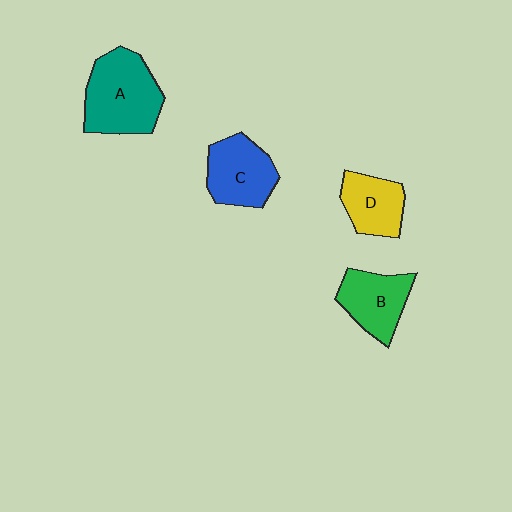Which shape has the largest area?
Shape A (teal).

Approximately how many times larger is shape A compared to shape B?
Approximately 1.5 times.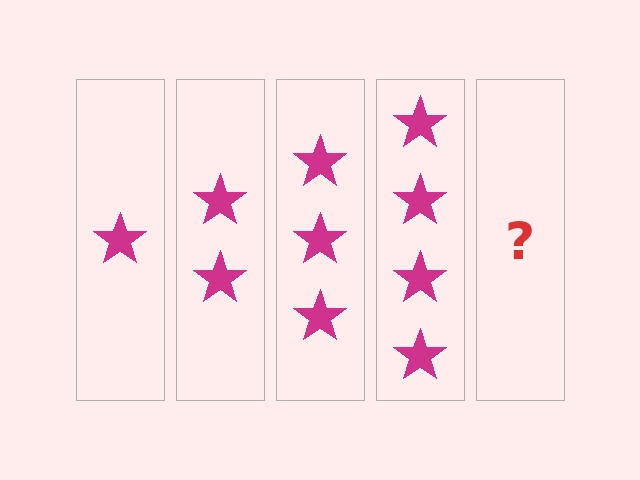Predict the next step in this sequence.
The next step is 5 stars.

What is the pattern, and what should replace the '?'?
The pattern is that each step adds one more star. The '?' should be 5 stars.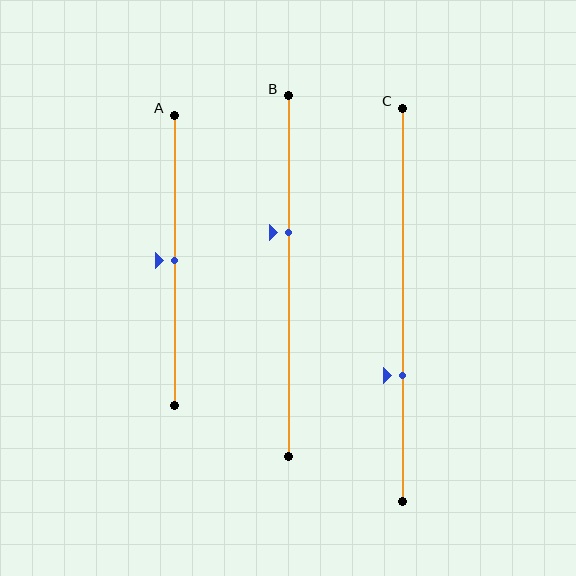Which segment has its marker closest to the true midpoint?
Segment A has its marker closest to the true midpoint.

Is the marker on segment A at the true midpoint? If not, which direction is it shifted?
Yes, the marker on segment A is at the true midpoint.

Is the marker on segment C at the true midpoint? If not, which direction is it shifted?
No, the marker on segment C is shifted downward by about 18% of the segment length.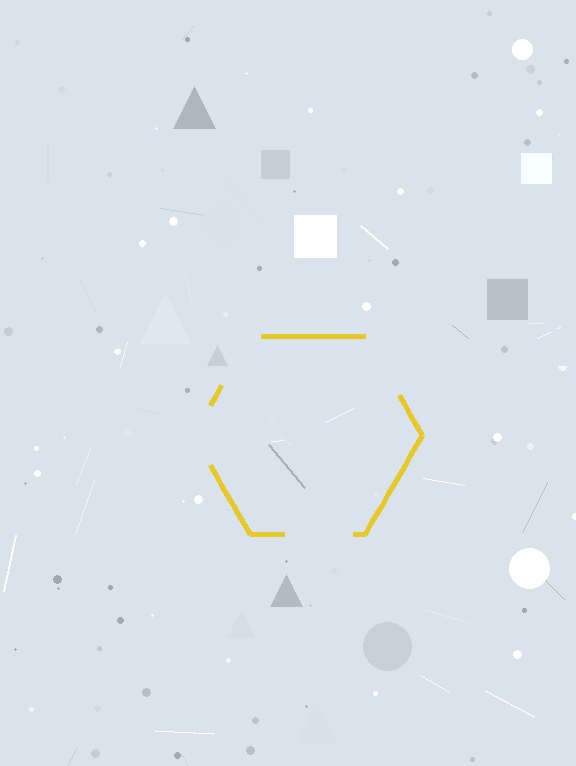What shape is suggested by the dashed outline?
The dashed outline suggests a hexagon.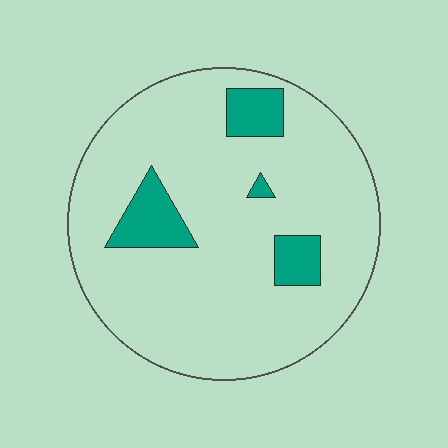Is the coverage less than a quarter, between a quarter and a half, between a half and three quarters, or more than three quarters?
Less than a quarter.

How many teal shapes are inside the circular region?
4.